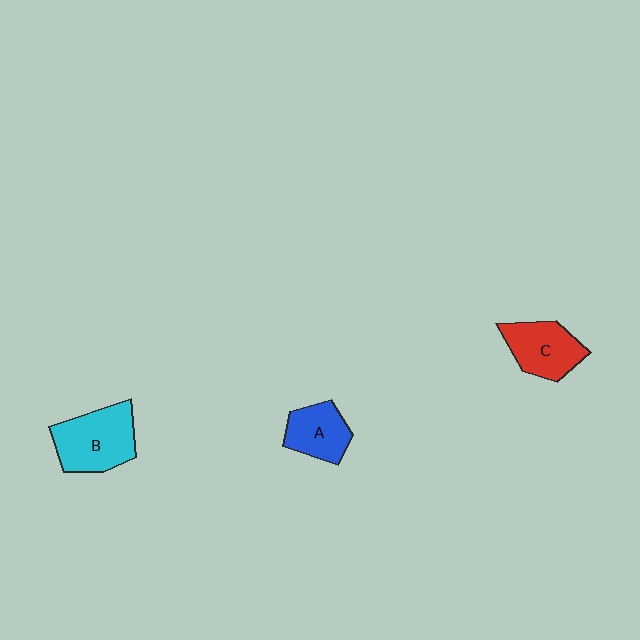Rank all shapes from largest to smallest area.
From largest to smallest: B (cyan), C (red), A (blue).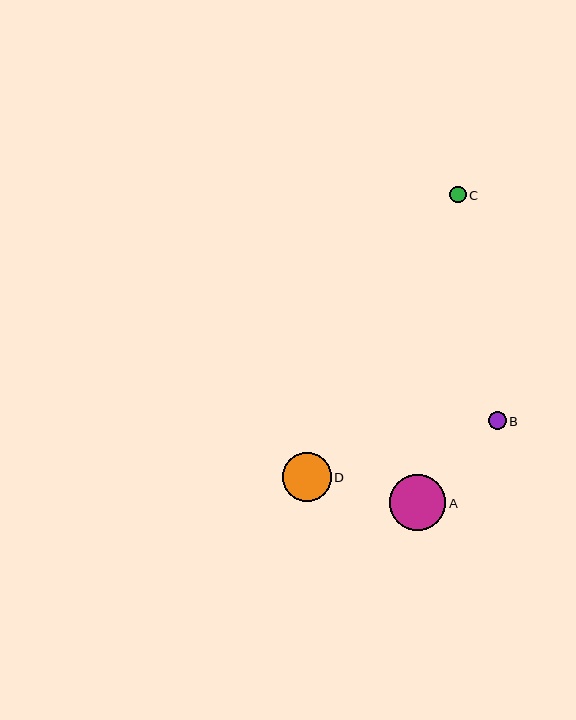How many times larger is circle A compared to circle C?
Circle A is approximately 3.5 times the size of circle C.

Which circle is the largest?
Circle A is the largest with a size of approximately 56 pixels.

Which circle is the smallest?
Circle C is the smallest with a size of approximately 16 pixels.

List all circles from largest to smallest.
From largest to smallest: A, D, B, C.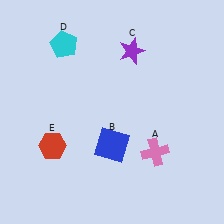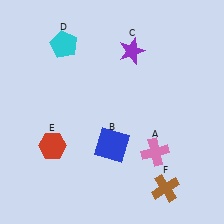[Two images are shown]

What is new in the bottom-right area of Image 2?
A brown cross (F) was added in the bottom-right area of Image 2.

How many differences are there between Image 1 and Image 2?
There is 1 difference between the two images.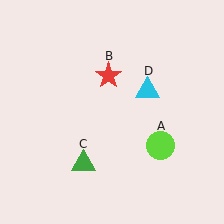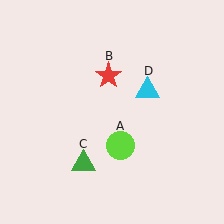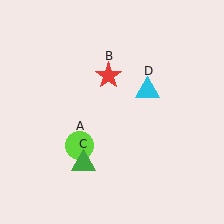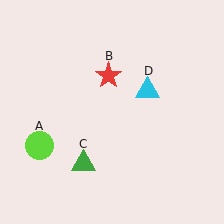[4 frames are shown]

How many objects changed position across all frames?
1 object changed position: lime circle (object A).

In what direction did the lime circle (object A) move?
The lime circle (object A) moved left.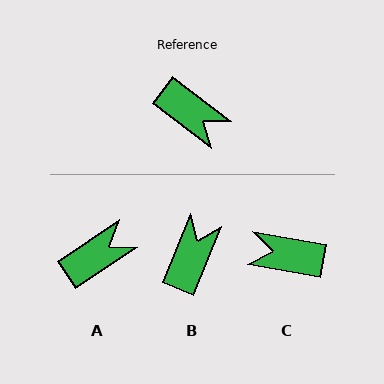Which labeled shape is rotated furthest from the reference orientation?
C, about 153 degrees away.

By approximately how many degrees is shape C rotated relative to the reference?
Approximately 153 degrees clockwise.